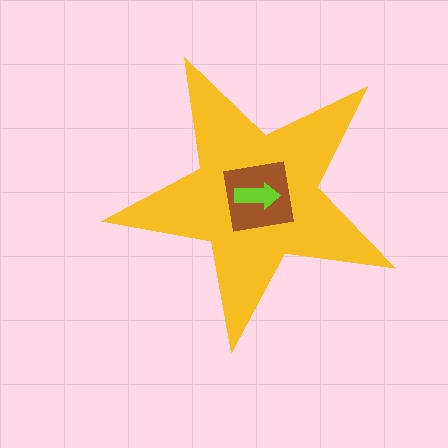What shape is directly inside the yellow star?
The brown square.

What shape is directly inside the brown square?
The lime arrow.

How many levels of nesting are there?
3.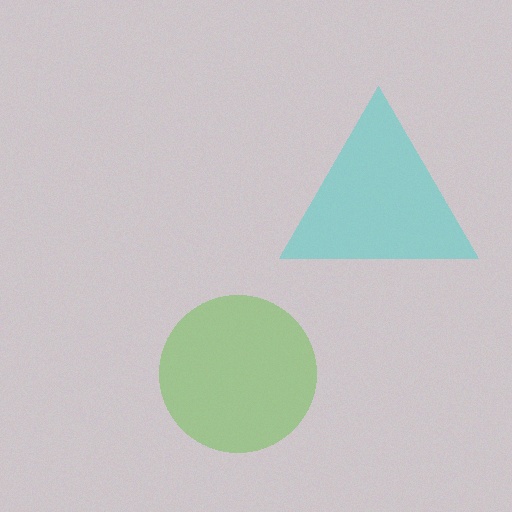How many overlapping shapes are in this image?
There are 2 overlapping shapes in the image.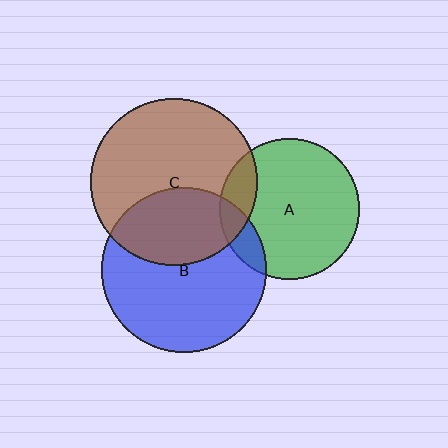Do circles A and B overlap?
Yes.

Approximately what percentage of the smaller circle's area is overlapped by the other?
Approximately 10%.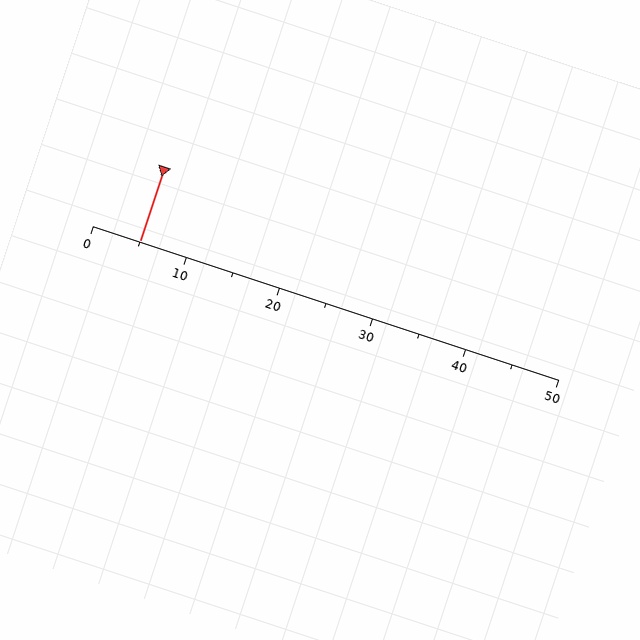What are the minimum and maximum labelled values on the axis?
The axis runs from 0 to 50.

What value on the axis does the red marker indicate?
The marker indicates approximately 5.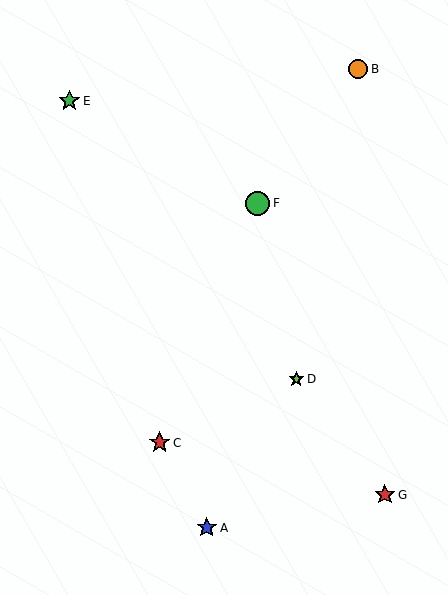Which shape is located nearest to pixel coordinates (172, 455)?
The red star (labeled C) at (160, 443) is nearest to that location.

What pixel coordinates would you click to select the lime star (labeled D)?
Click at (296, 379) to select the lime star D.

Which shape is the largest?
The green circle (labeled F) is the largest.